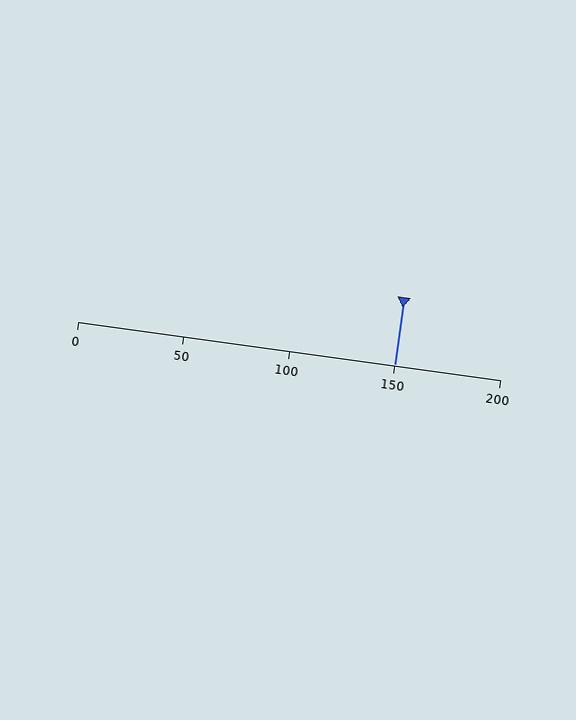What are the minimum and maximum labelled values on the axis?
The axis runs from 0 to 200.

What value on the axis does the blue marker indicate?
The marker indicates approximately 150.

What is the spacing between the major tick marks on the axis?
The major ticks are spaced 50 apart.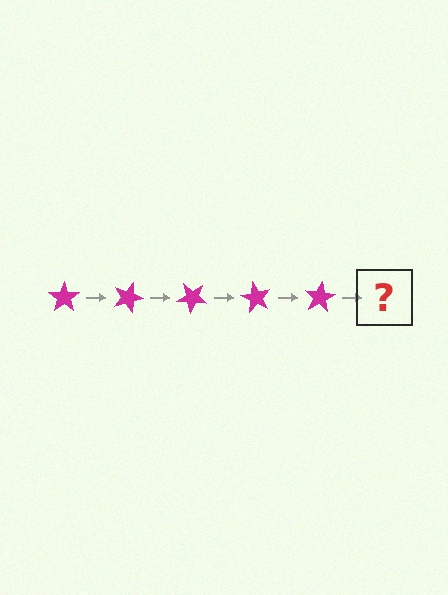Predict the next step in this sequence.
The next step is a magenta star rotated 100 degrees.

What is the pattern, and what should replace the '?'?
The pattern is that the star rotates 20 degrees each step. The '?' should be a magenta star rotated 100 degrees.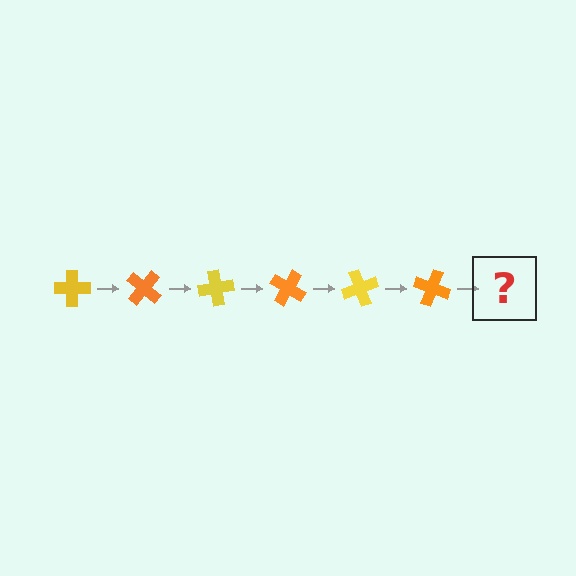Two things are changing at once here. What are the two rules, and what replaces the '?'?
The two rules are that it rotates 40 degrees each step and the color cycles through yellow and orange. The '?' should be a yellow cross, rotated 240 degrees from the start.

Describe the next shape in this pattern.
It should be a yellow cross, rotated 240 degrees from the start.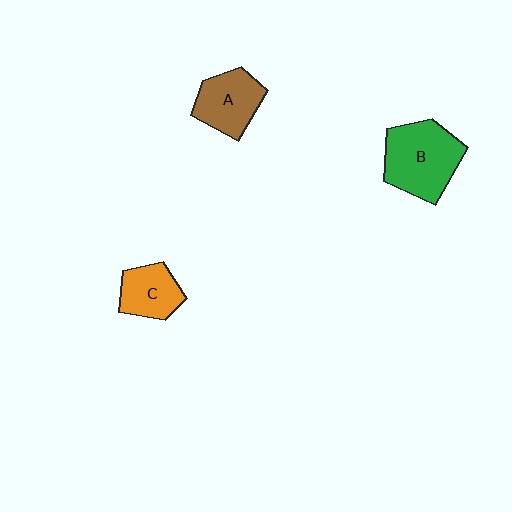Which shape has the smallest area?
Shape C (orange).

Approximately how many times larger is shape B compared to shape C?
Approximately 1.7 times.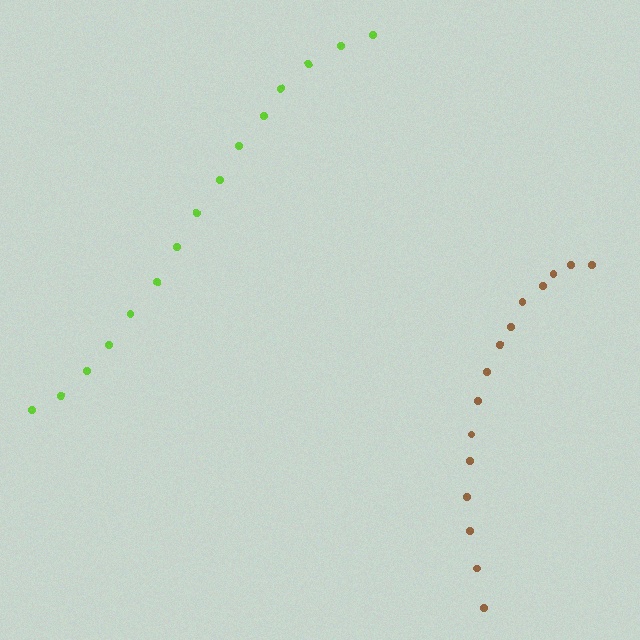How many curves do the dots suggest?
There are 2 distinct paths.